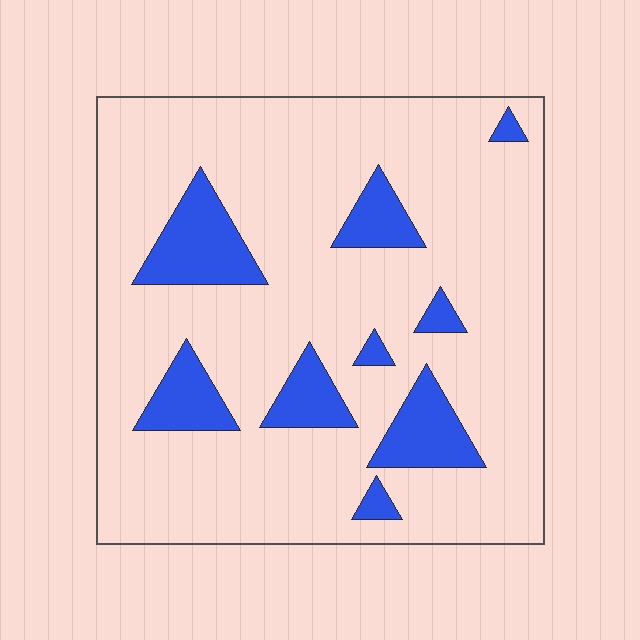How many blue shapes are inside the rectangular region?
9.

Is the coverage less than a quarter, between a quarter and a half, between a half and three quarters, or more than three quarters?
Less than a quarter.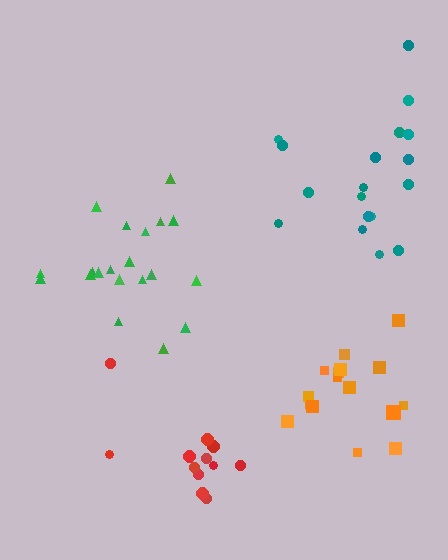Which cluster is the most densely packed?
Red.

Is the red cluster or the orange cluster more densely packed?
Red.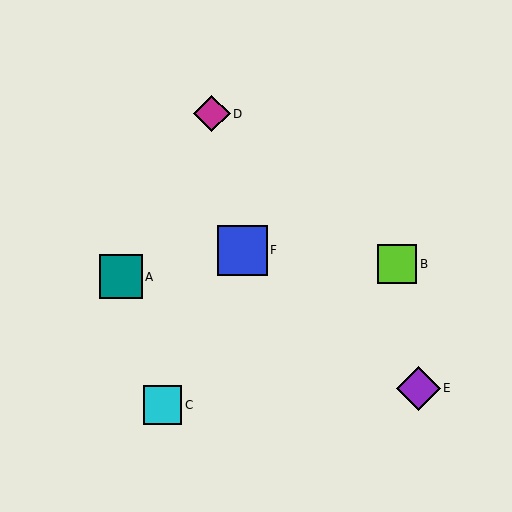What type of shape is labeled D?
Shape D is a magenta diamond.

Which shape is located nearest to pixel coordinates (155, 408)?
The cyan square (labeled C) at (162, 405) is nearest to that location.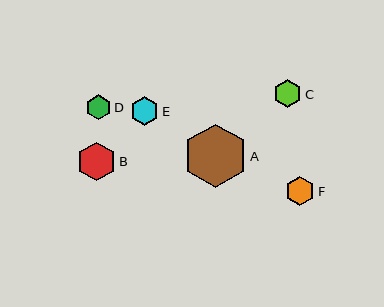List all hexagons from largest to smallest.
From largest to smallest: A, B, F, E, C, D.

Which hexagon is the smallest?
Hexagon D is the smallest with a size of approximately 25 pixels.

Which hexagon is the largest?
Hexagon A is the largest with a size of approximately 64 pixels.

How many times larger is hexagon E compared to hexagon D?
Hexagon E is approximately 1.1 times the size of hexagon D.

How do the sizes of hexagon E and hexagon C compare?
Hexagon E and hexagon C are approximately the same size.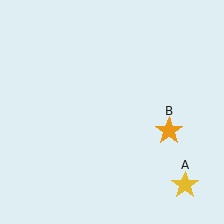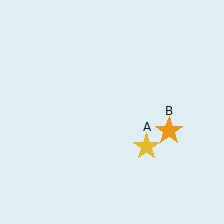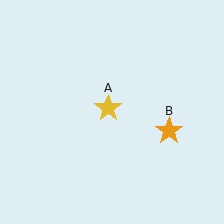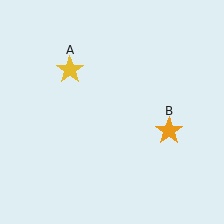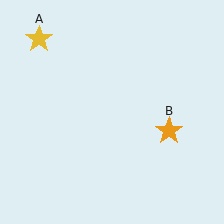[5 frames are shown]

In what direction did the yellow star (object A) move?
The yellow star (object A) moved up and to the left.